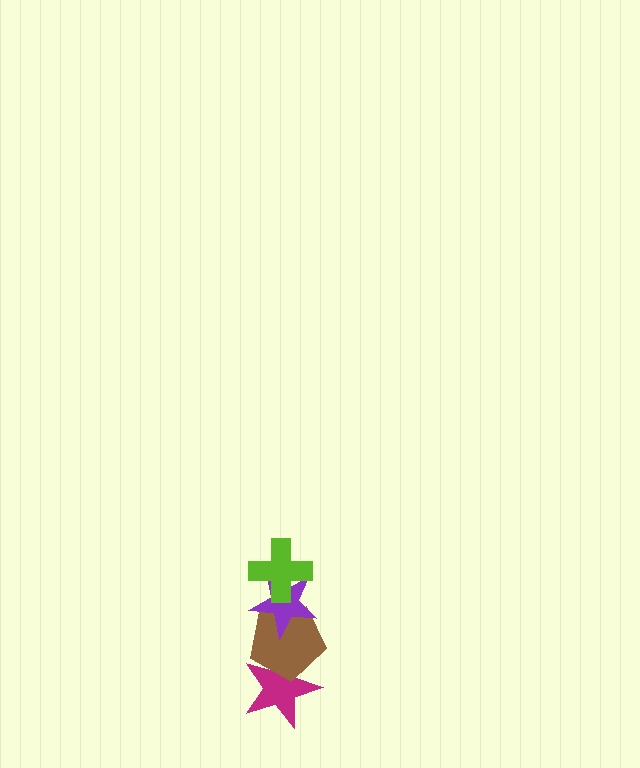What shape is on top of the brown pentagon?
The purple star is on top of the brown pentagon.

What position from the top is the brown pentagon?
The brown pentagon is 3rd from the top.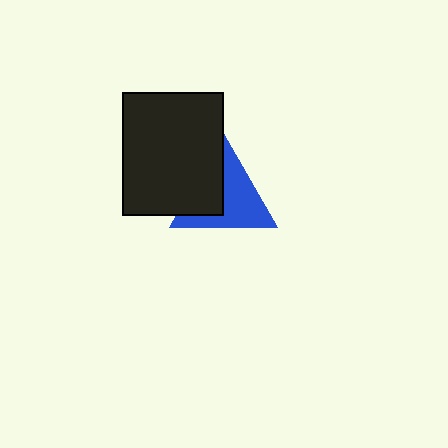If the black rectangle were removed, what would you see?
You would see the complete blue triangle.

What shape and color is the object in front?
The object in front is a black rectangle.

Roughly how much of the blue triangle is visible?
About half of it is visible (roughly 62%).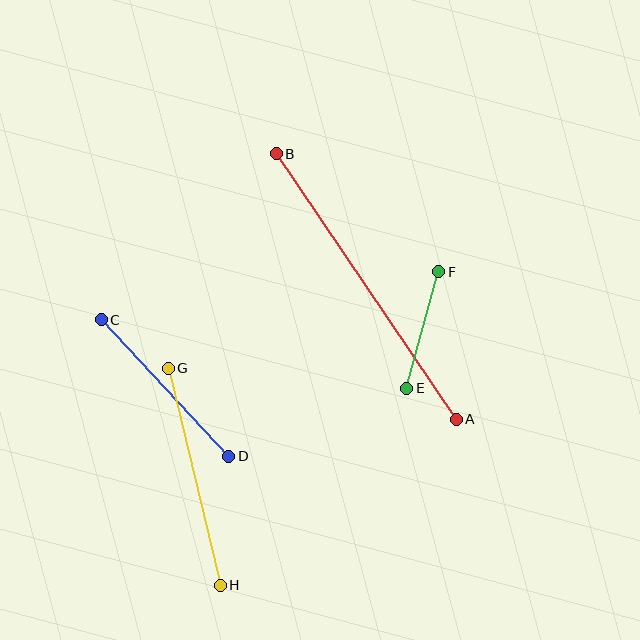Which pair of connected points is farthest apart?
Points A and B are farthest apart.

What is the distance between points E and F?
The distance is approximately 121 pixels.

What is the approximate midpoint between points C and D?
The midpoint is at approximately (165, 388) pixels.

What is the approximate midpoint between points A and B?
The midpoint is at approximately (366, 287) pixels.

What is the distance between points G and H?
The distance is approximately 223 pixels.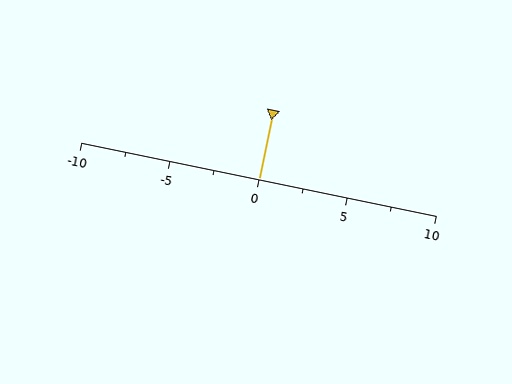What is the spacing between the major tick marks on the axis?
The major ticks are spaced 5 apart.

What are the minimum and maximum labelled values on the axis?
The axis runs from -10 to 10.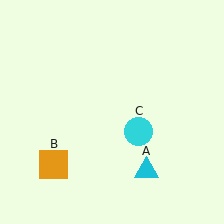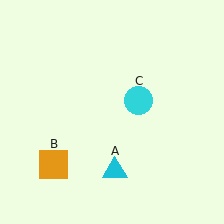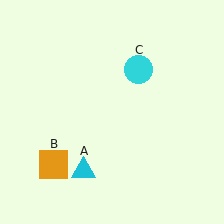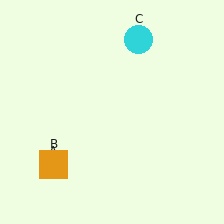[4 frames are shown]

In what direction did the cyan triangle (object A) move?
The cyan triangle (object A) moved left.